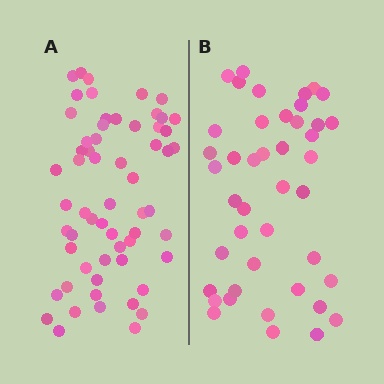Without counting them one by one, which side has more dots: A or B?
Region A (the left region) has more dots.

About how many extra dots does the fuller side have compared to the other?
Region A has approximately 15 more dots than region B.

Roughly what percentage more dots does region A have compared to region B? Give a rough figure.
About 40% more.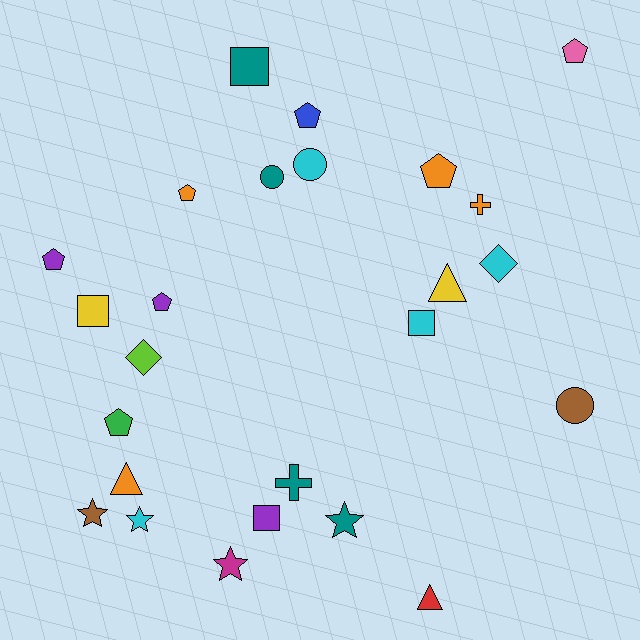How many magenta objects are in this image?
There is 1 magenta object.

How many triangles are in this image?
There are 3 triangles.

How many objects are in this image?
There are 25 objects.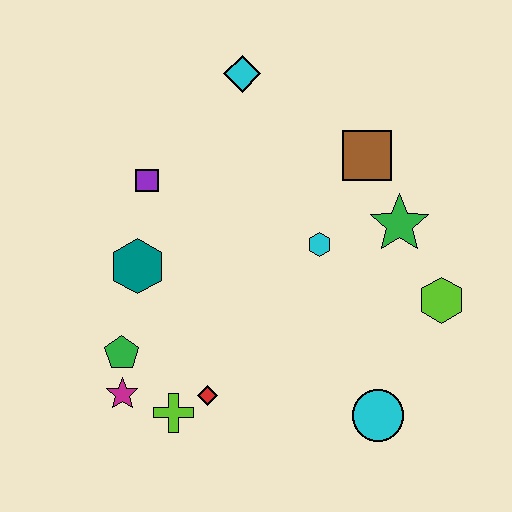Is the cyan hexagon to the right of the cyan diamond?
Yes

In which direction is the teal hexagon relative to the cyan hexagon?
The teal hexagon is to the left of the cyan hexagon.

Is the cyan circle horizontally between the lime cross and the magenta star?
No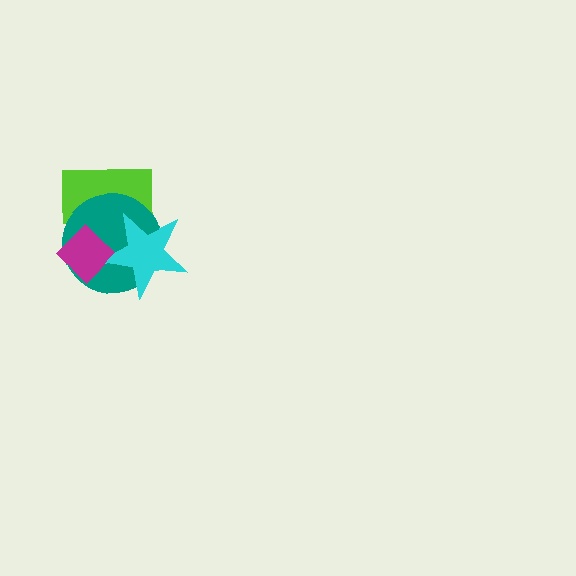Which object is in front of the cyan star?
The magenta diamond is in front of the cyan star.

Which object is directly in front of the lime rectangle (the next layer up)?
The teal circle is directly in front of the lime rectangle.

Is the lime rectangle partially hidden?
Yes, it is partially covered by another shape.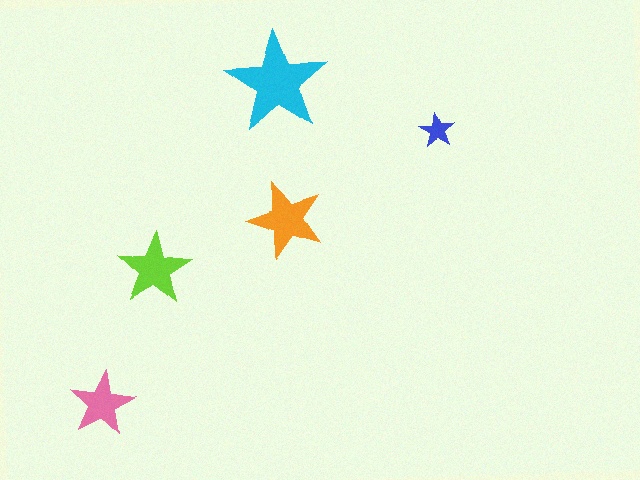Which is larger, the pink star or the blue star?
The pink one.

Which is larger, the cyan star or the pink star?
The cyan one.